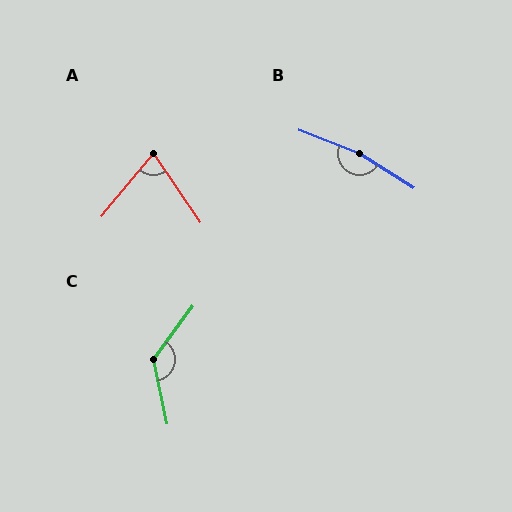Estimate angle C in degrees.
Approximately 131 degrees.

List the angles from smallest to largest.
A (73°), C (131°), B (168°).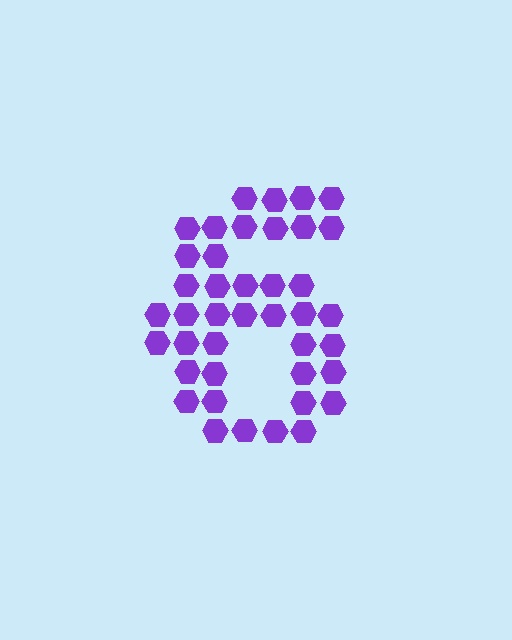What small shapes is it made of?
It is made of small hexagons.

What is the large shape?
The large shape is the digit 6.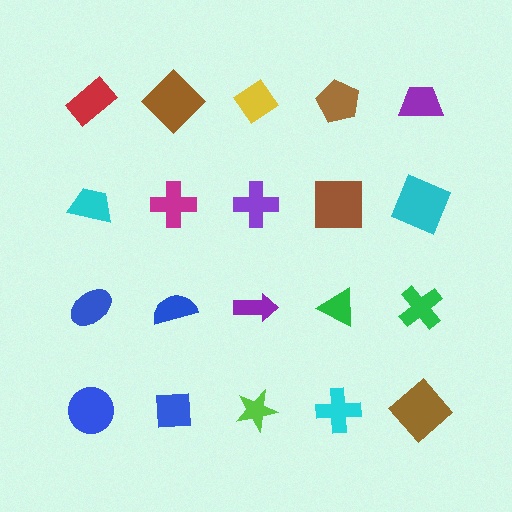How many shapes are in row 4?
5 shapes.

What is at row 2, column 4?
A brown square.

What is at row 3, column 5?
A green cross.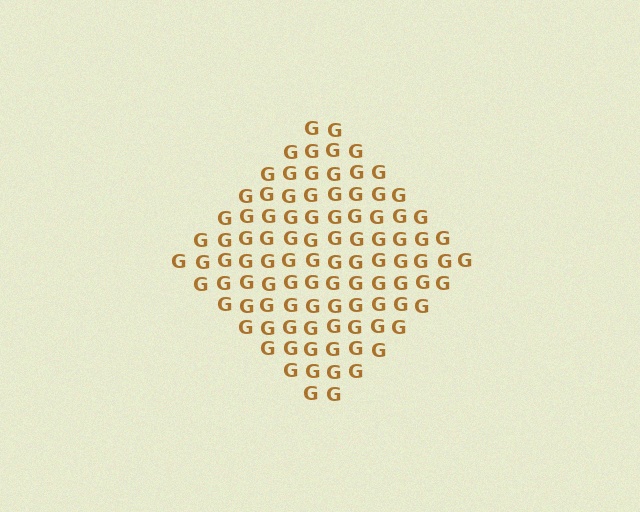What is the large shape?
The large shape is a diamond.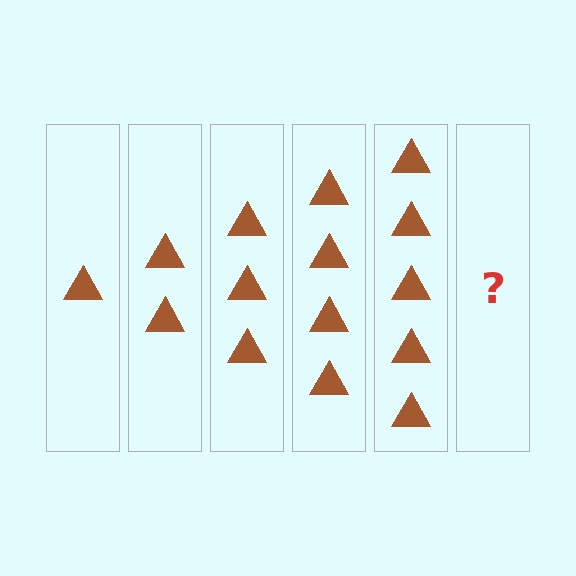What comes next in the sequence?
The next element should be 6 triangles.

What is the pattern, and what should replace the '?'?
The pattern is that each step adds one more triangle. The '?' should be 6 triangles.